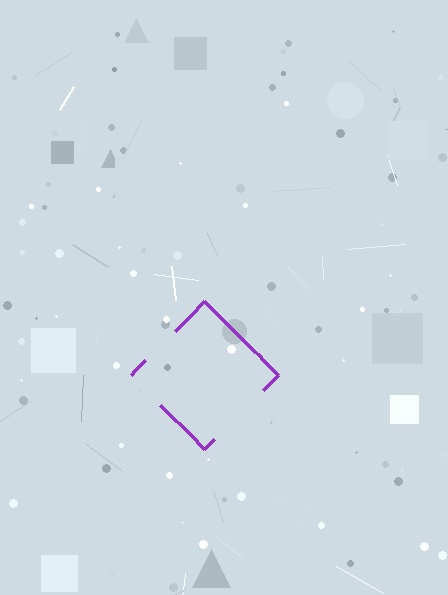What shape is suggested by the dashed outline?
The dashed outline suggests a diamond.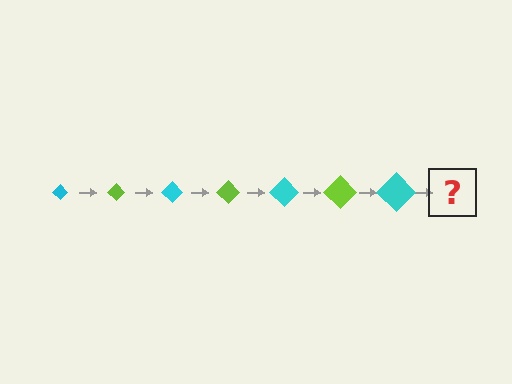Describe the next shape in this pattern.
It should be a lime diamond, larger than the previous one.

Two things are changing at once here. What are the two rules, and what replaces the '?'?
The two rules are that the diamond grows larger each step and the color cycles through cyan and lime. The '?' should be a lime diamond, larger than the previous one.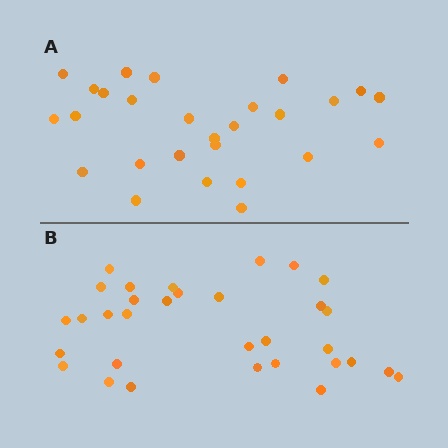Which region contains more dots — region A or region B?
Region B (the bottom region) has more dots.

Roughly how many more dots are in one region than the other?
Region B has about 5 more dots than region A.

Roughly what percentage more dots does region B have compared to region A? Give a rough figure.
About 20% more.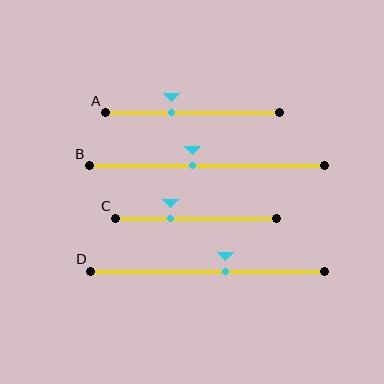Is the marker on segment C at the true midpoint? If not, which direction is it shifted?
No, the marker on segment C is shifted to the left by about 16% of the segment length.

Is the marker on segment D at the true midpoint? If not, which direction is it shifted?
No, the marker on segment D is shifted to the right by about 8% of the segment length.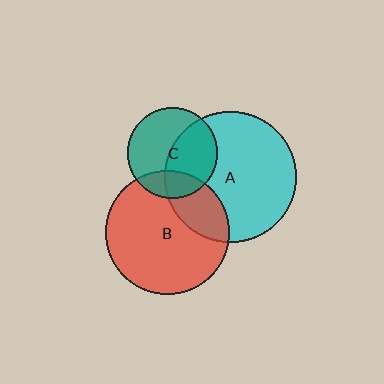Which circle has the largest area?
Circle A (cyan).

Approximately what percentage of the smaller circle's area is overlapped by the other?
Approximately 25%.